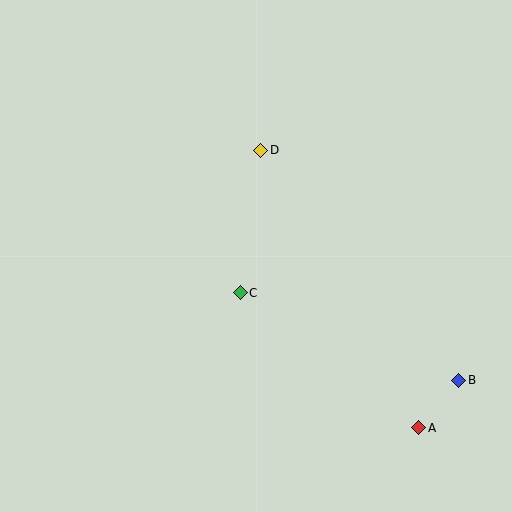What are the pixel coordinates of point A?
Point A is at (419, 428).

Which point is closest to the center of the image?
Point C at (240, 293) is closest to the center.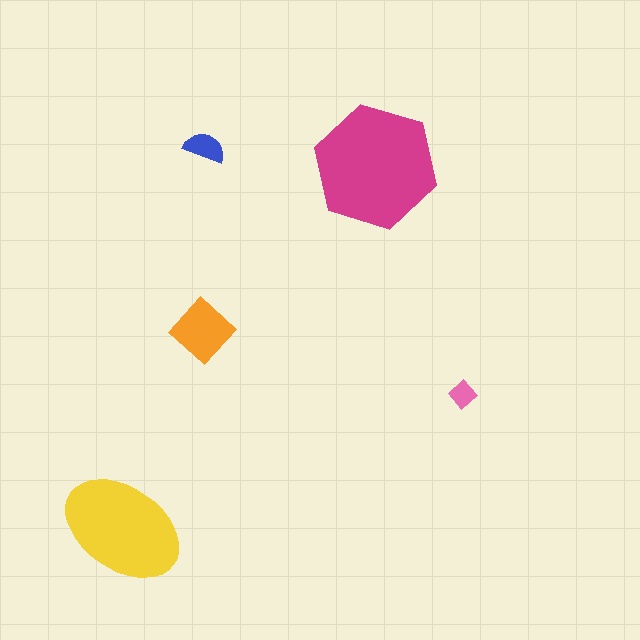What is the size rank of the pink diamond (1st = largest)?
5th.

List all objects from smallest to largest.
The pink diamond, the blue semicircle, the orange diamond, the yellow ellipse, the magenta hexagon.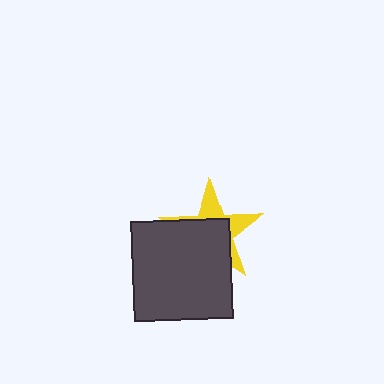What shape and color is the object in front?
The object in front is a dark gray square.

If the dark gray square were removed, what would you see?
You would see the complete yellow star.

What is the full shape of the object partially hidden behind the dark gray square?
The partially hidden object is a yellow star.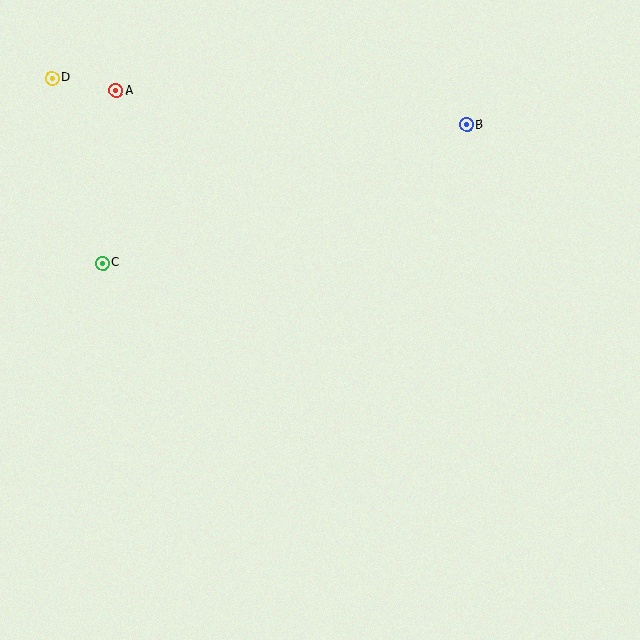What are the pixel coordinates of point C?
Point C is at (102, 263).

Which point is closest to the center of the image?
Point C at (102, 263) is closest to the center.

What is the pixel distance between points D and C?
The distance between D and C is 192 pixels.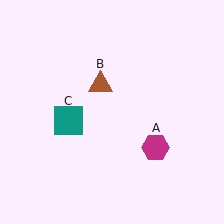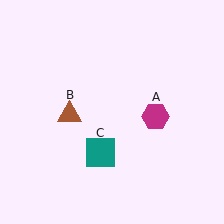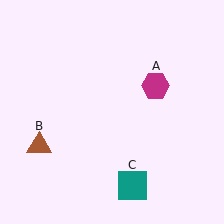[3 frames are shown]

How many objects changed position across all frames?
3 objects changed position: magenta hexagon (object A), brown triangle (object B), teal square (object C).